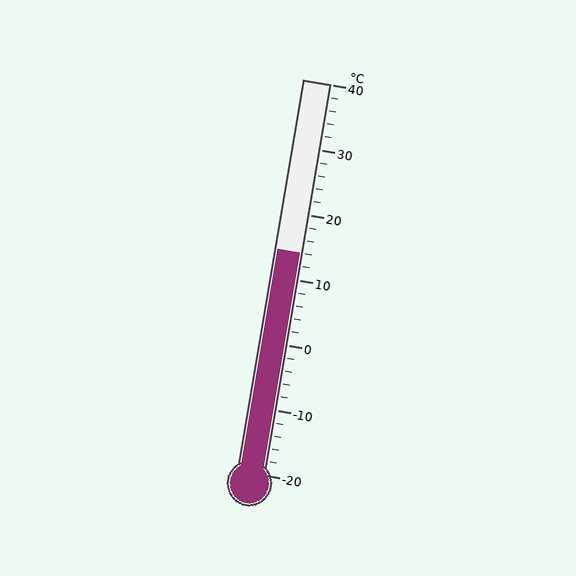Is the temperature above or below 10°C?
The temperature is above 10°C.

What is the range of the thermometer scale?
The thermometer scale ranges from -20°C to 40°C.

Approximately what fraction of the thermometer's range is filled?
The thermometer is filled to approximately 55% of its range.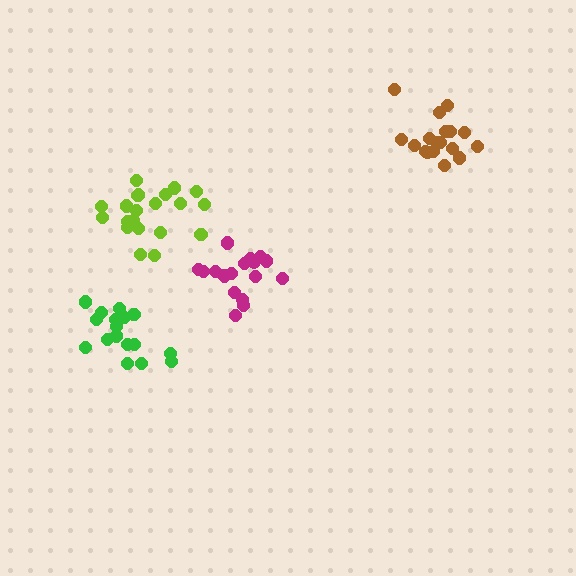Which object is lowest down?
The green cluster is bottommost.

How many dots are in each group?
Group 1: 17 dots, Group 2: 21 dots, Group 3: 17 dots, Group 4: 18 dots (73 total).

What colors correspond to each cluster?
The clusters are colored: magenta, lime, green, brown.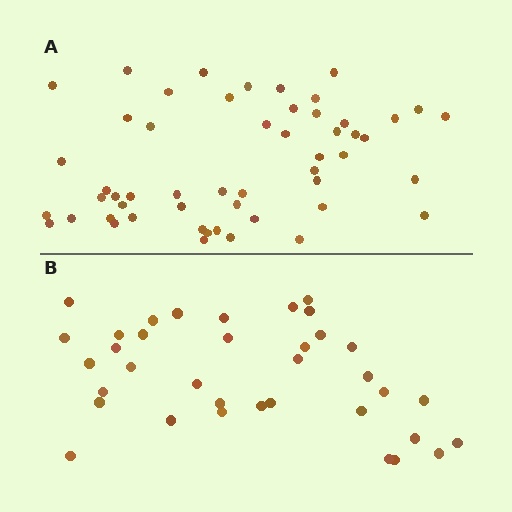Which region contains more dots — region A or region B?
Region A (the top region) has more dots.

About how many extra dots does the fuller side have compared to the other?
Region A has approximately 15 more dots than region B.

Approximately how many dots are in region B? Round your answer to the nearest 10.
About 40 dots. (The exact count is 36, which rounds to 40.)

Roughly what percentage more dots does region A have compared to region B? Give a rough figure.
About 45% more.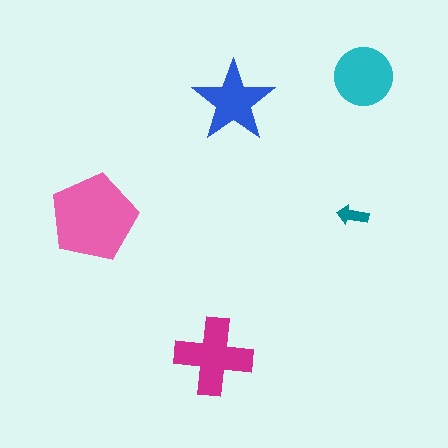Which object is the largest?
The pink pentagon.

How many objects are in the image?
There are 5 objects in the image.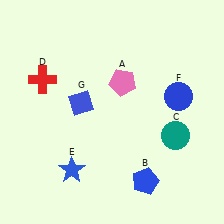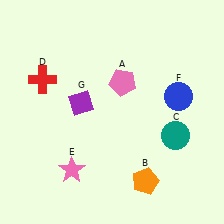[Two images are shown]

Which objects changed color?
B changed from blue to orange. E changed from blue to pink. G changed from blue to purple.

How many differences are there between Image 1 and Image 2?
There are 3 differences between the two images.